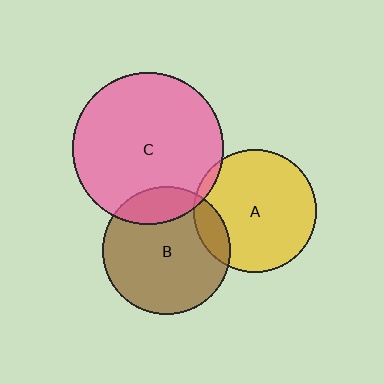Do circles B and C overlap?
Yes.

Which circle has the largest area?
Circle C (pink).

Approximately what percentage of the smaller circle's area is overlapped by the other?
Approximately 20%.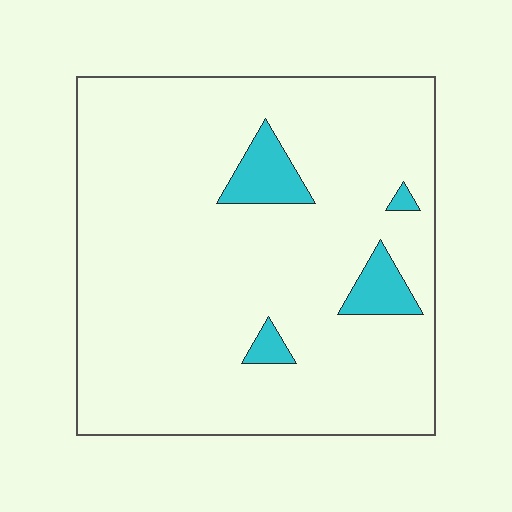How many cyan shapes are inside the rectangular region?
4.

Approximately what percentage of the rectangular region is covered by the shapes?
Approximately 5%.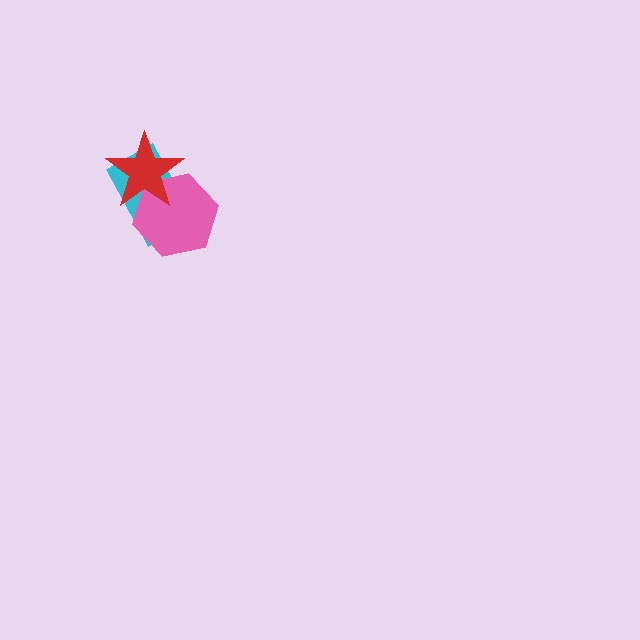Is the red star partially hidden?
No, no other shape covers it.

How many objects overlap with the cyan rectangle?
2 objects overlap with the cyan rectangle.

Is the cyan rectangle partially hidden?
Yes, it is partially covered by another shape.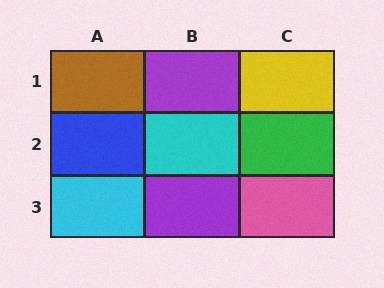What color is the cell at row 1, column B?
Purple.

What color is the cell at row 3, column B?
Purple.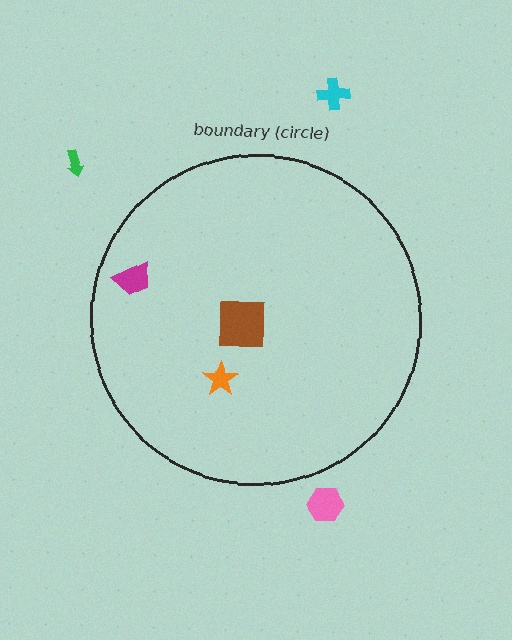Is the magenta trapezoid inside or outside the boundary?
Inside.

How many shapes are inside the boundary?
3 inside, 3 outside.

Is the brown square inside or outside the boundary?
Inside.